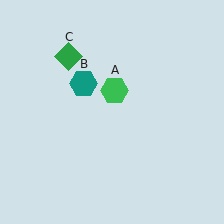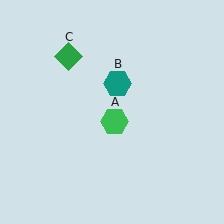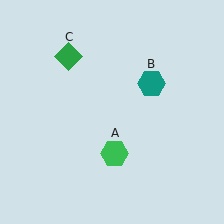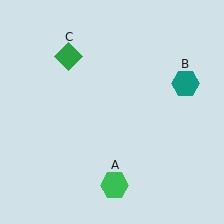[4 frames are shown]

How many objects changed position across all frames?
2 objects changed position: green hexagon (object A), teal hexagon (object B).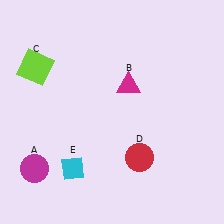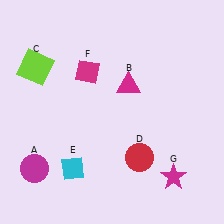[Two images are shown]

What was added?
A magenta diamond (F), a magenta star (G) were added in Image 2.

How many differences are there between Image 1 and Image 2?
There are 2 differences between the two images.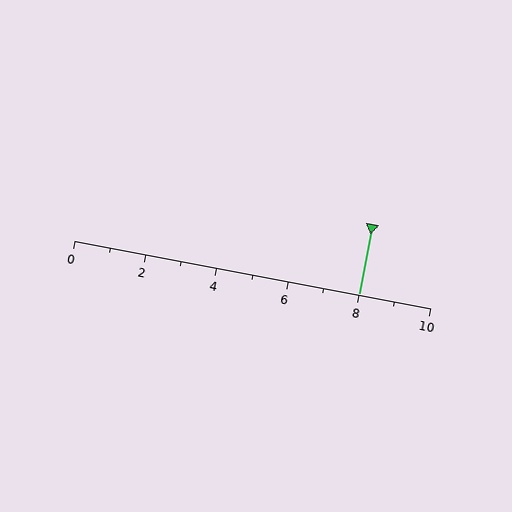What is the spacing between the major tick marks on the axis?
The major ticks are spaced 2 apart.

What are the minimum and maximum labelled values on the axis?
The axis runs from 0 to 10.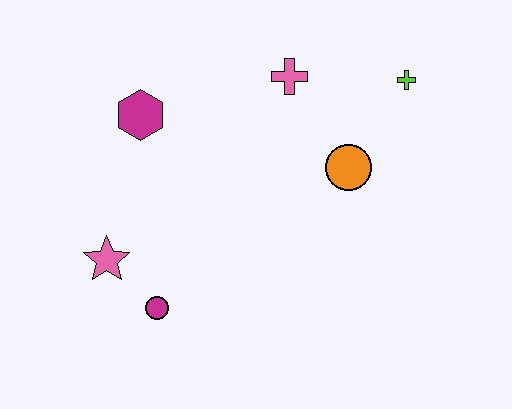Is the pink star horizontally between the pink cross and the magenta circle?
No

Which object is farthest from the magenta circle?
The lime cross is farthest from the magenta circle.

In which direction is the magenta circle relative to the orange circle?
The magenta circle is to the left of the orange circle.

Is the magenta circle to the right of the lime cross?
No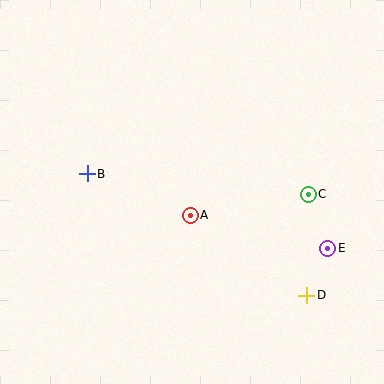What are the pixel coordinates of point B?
Point B is at (87, 174).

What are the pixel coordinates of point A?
Point A is at (190, 215).